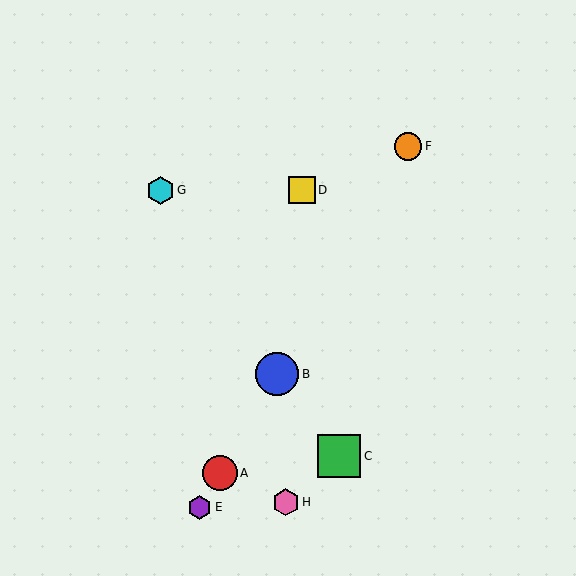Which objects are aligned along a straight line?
Objects A, B, E, F are aligned along a straight line.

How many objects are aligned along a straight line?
4 objects (A, B, E, F) are aligned along a straight line.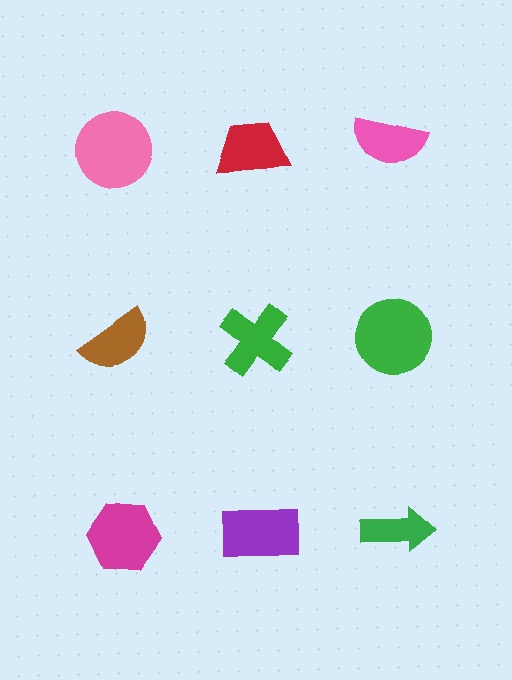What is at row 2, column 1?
A brown semicircle.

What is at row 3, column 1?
A magenta hexagon.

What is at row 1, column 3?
A pink semicircle.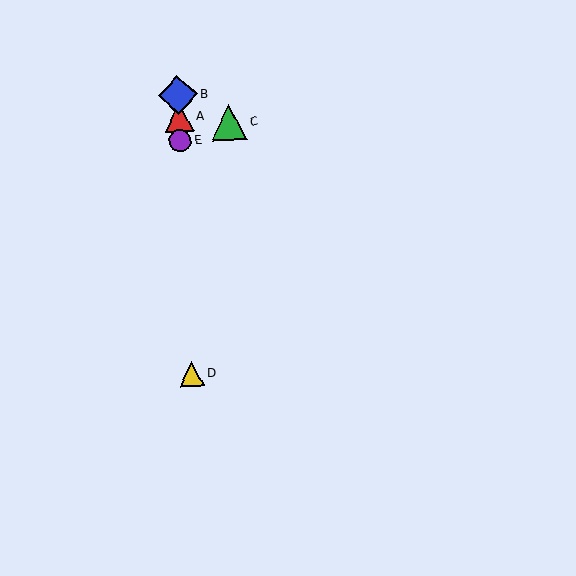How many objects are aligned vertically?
4 objects (A, B, D, E) are aligned vertically.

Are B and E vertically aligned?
Yes, both are at x≈178.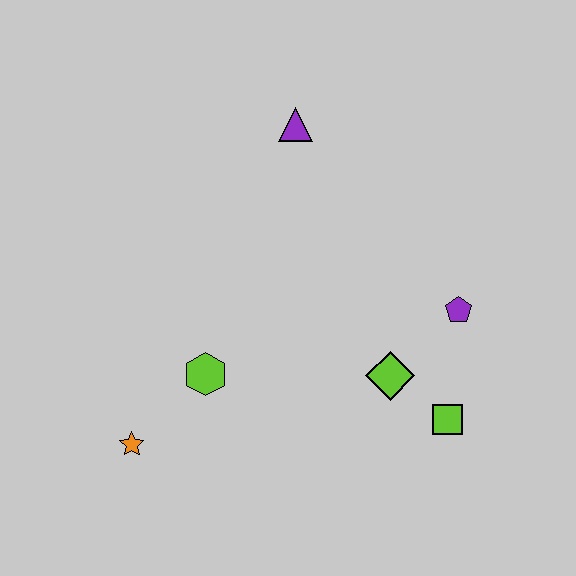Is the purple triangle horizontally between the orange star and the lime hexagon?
No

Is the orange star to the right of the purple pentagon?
No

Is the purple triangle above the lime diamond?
Yes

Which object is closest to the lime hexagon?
The orange star is closest to the lime hexagon.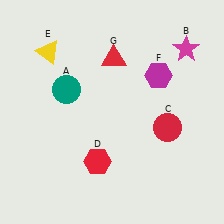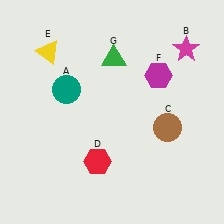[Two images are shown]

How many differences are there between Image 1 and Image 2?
There are 2 differences between the two images.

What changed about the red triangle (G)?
In Image 1, G is red. In Image 2, it changed to green.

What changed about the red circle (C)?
In Image 1, C is red. In Image 2, it changed to brown.